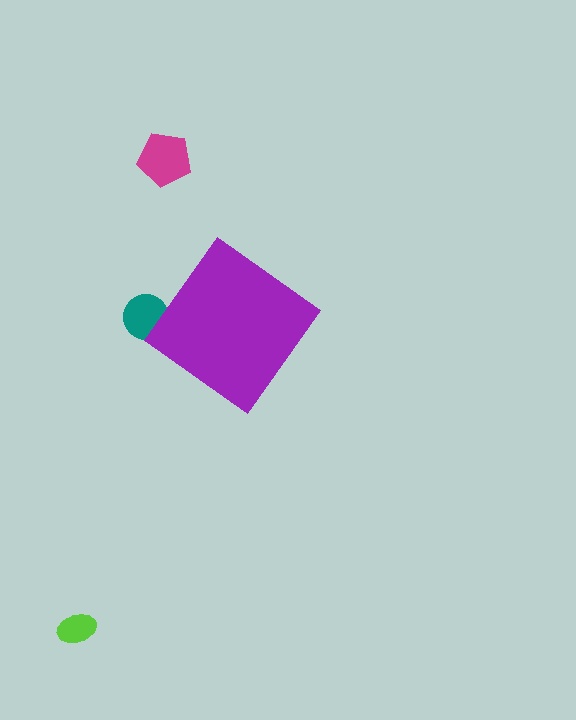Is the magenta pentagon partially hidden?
No, the magenta pentagon is fully visible.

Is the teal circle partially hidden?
Yes, the teal circle is partially hidden behind the purple diamond.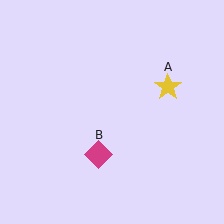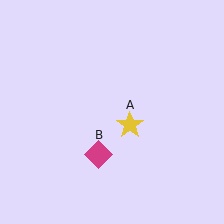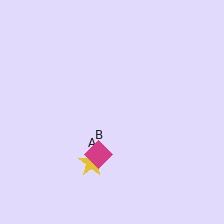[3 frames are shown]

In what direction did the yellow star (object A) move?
The yellow star (object A) moved down and to the left.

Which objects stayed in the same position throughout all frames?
Magenta diamond (object B) remained stationary.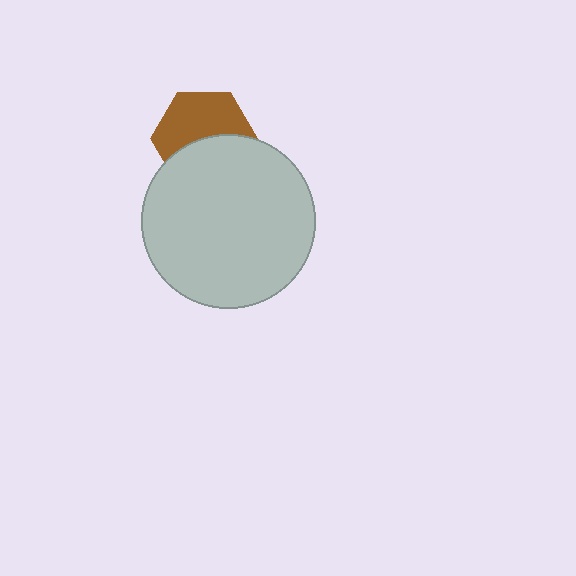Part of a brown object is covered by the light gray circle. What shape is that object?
It is a hexagon.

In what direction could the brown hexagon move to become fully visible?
The brown hexagon could move up. That would shift it out from behind the light gray circle entirely.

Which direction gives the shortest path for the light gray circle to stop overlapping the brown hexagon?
Moving down gives the shortest separation.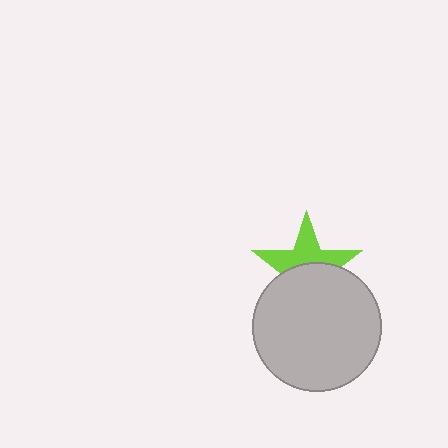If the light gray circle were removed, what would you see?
You would see the complete lime star.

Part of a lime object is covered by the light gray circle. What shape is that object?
It is a star.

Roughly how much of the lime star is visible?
About half of it is visible (roughly 49%).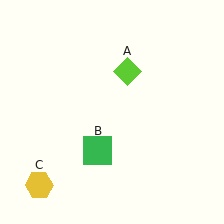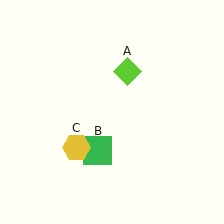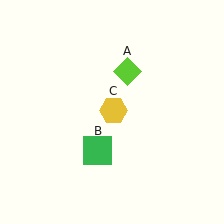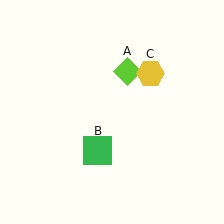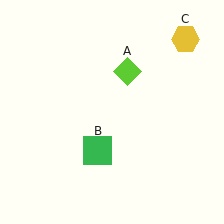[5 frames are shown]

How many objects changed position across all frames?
1 object changed position: yellow hexagon (object C).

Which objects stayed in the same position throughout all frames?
Lime diamond (object A) and green square (object B) remained stationary.